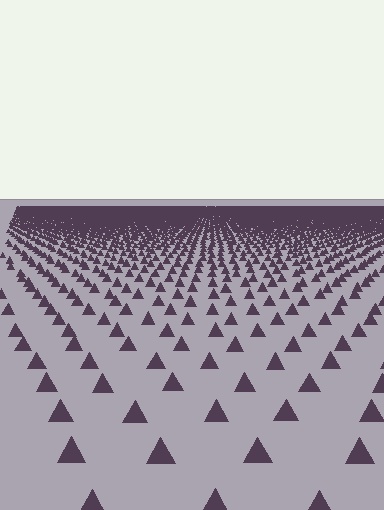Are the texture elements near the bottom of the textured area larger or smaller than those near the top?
Larger. Near the bottom, elements are closer to the viewer and appear at a bigger on-screen size.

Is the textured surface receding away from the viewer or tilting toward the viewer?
The surface is receding away from the viewer. Texture elements get smaller and denser toward the top.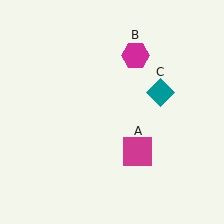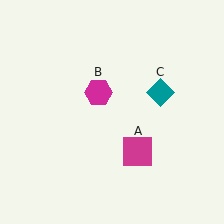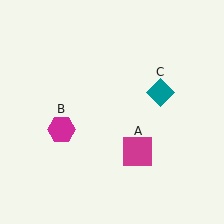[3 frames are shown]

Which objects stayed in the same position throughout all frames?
Magenta square (object A) and teal diamond (object C) remained stationary.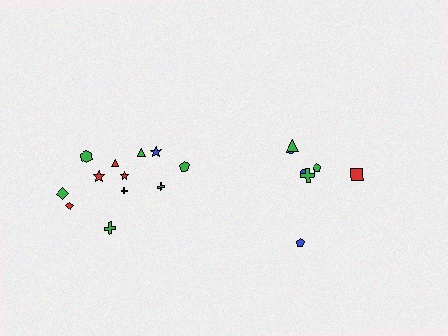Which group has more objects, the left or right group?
The left group.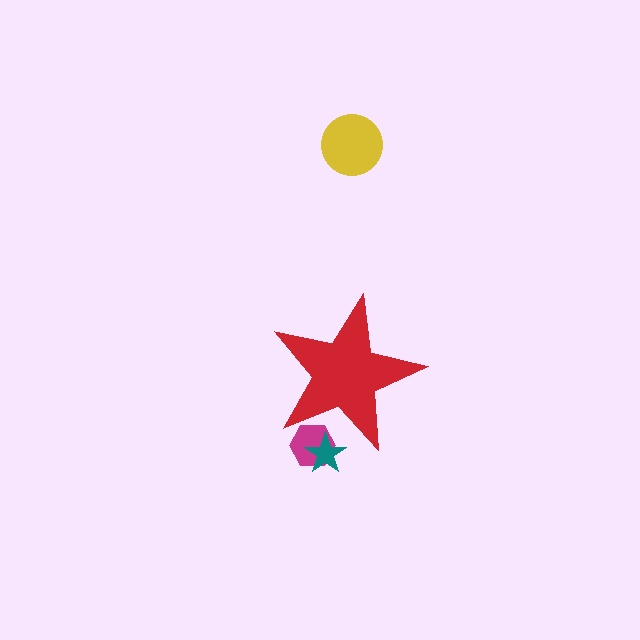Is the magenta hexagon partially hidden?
Yes, the magenta hexagon is partially hidden behind the red star.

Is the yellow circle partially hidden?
No, the yellow circle is fully visible.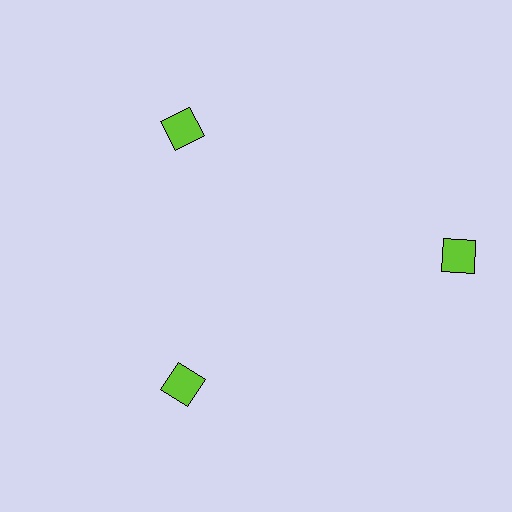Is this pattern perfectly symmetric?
No. The 3 lime squares are arranged in a ring, but one element near the 3 o'clock position is pushed outward from the center, breaking the 3-fold rotational symmetry.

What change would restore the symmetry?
The symmetry would be restored by moving it inward, back onto the ring so that all 3 squares sit at equal angles and equal distance from the center.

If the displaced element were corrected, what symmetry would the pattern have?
It would have 3-fold rotational symmetry — the pattern would map onto itself every 120 degrees.